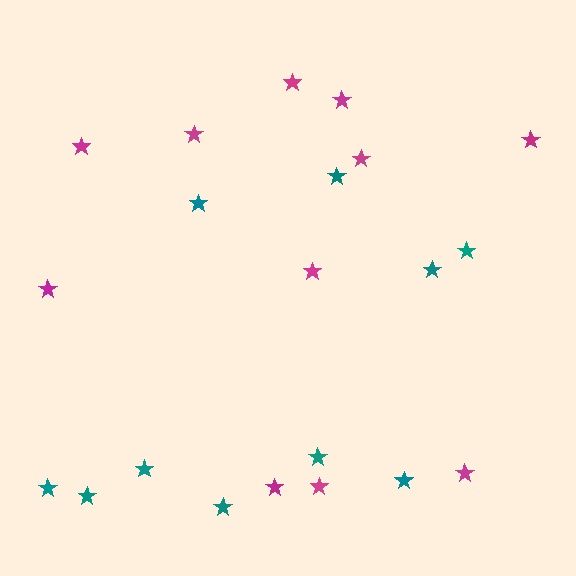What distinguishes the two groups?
There are 2 groups: one group of magenta stars (11) and one group of teal stars (10).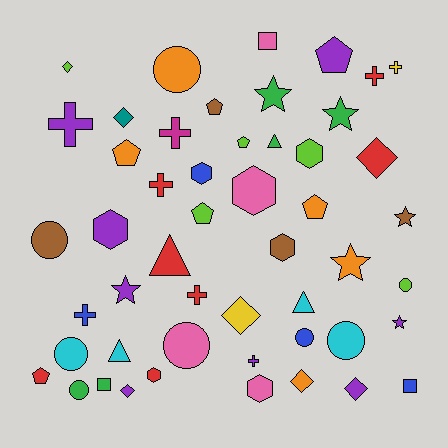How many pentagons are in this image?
There are 7 pentagons.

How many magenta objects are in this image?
There is 1 magenta object.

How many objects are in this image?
There are 50 objects.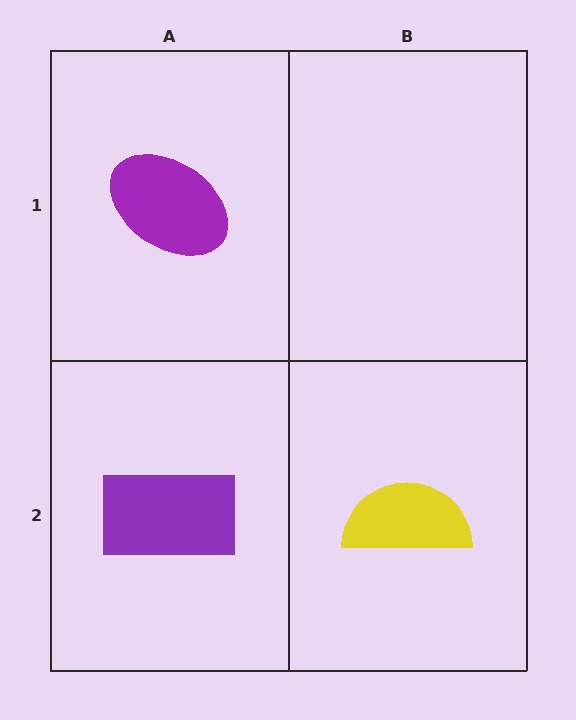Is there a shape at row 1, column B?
No, that cell is empty.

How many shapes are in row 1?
1 shape.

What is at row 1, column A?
A purple ellipse.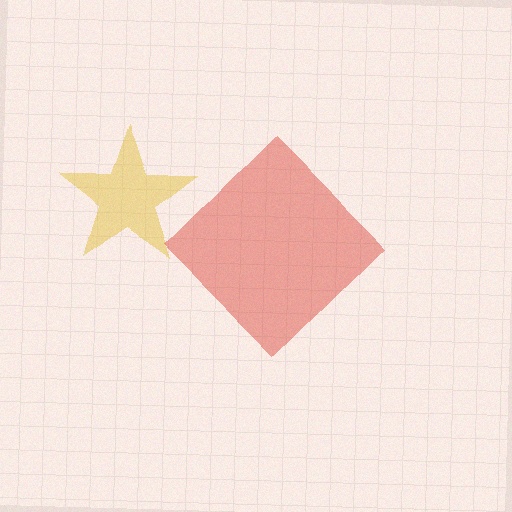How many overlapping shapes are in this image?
There are 2 overlapping shapes in the image.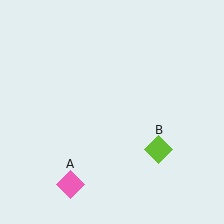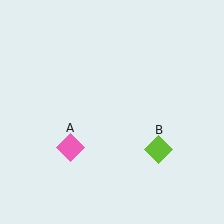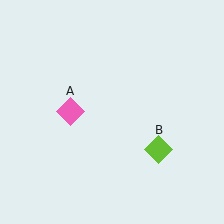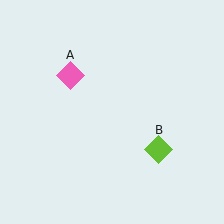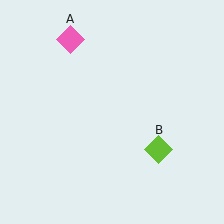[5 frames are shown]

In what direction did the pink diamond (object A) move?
The pink diamond (object A) moved up.